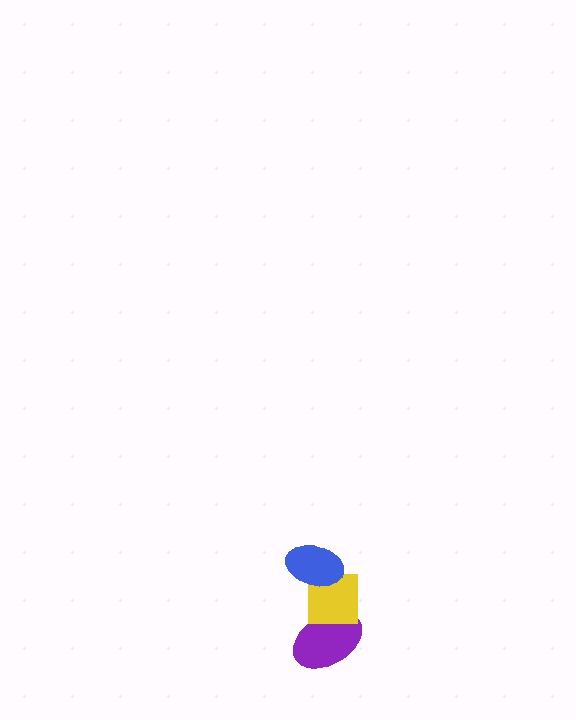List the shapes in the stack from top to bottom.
From top to bottom: the blue ellipse, the yellow square, the purple ellipse.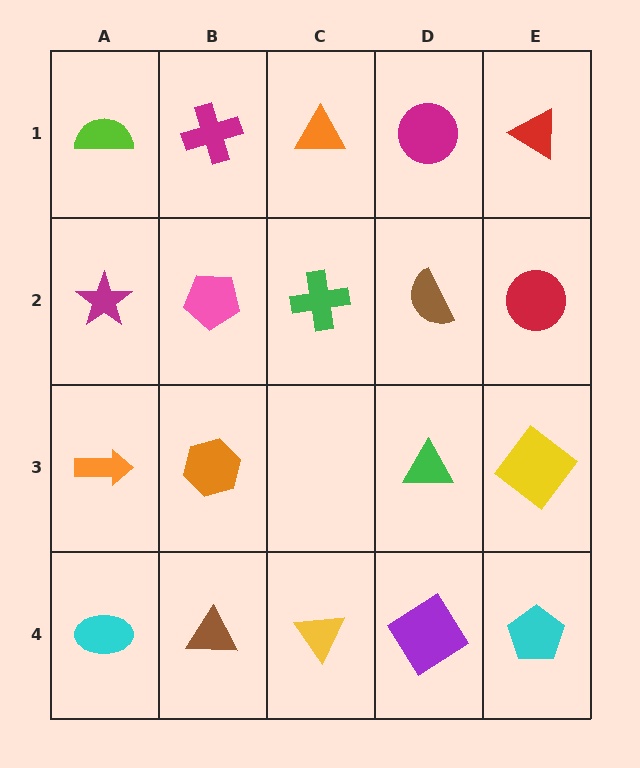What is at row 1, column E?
A red triangle.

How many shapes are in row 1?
5 shapes.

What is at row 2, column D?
A brown semicircle.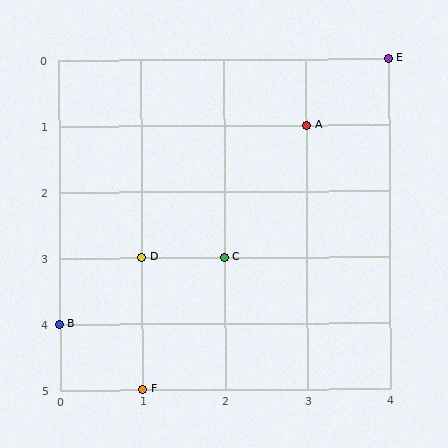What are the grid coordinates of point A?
Point A is at grid coordinates (3, 1).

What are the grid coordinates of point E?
Point E is at grid coordinates (4, 0).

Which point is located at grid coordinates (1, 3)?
Point D is at (1, 3).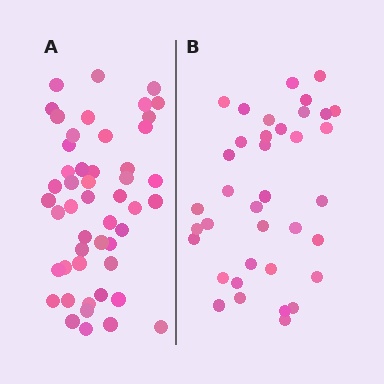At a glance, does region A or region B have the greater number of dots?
Region A (the left region) has more dots.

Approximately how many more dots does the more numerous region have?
Region A has roughly 12 or so more dots than region B.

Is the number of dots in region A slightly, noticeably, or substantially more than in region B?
Region A has noticeably more, but not dramatically so. The ratio is roughly 1.3 to 1.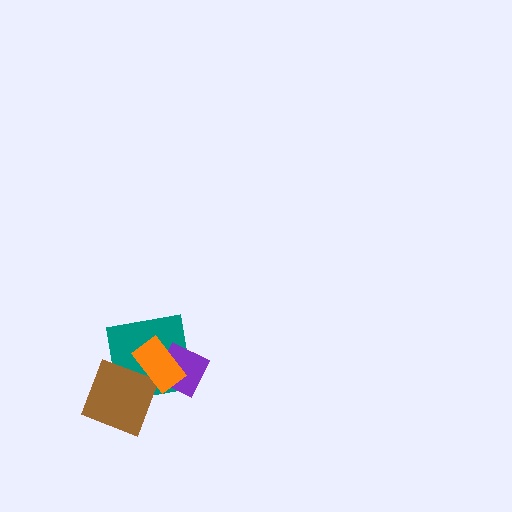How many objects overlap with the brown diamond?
2 objects overlap with the brown diamond.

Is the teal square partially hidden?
Yes, it is partially covered by another shape.